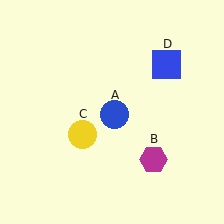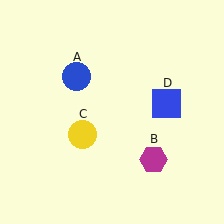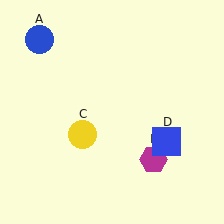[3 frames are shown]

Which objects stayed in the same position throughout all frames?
Magenta hexagon (object B) and yellow circle (object C) remained stationary.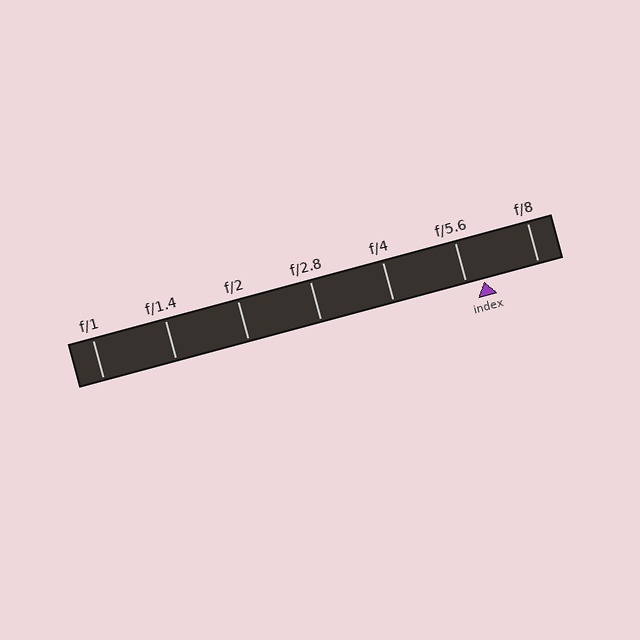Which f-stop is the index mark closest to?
The index mark is closest to f/5.6.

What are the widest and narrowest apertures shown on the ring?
The widest aperture shown is f/1 and the narrowest is f/8.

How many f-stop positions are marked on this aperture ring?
There are 7 f-stop positions marked.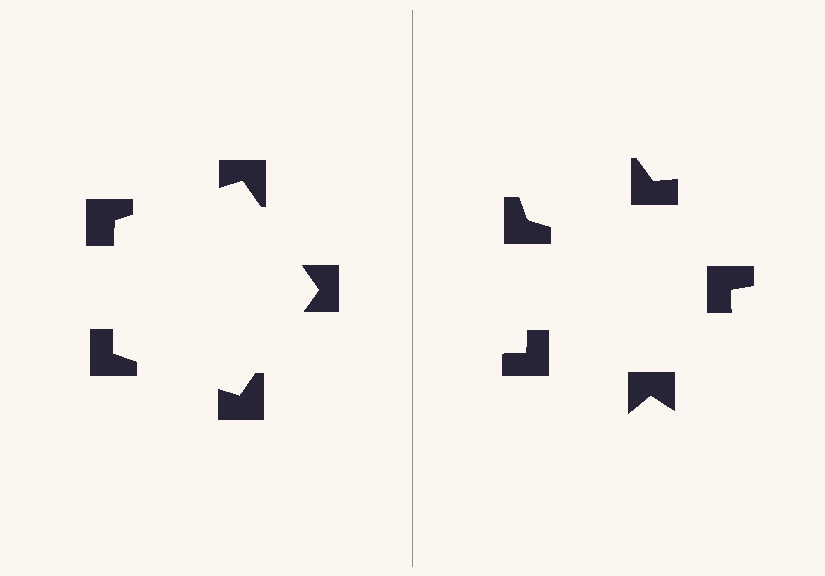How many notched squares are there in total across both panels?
10 — 5 on each side.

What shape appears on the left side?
An illusory pentagon.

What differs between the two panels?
The notched squares are positioned identically on both sides; only the wedge orientations differ. On the left they align to a pentagon; on the right they are misaligned.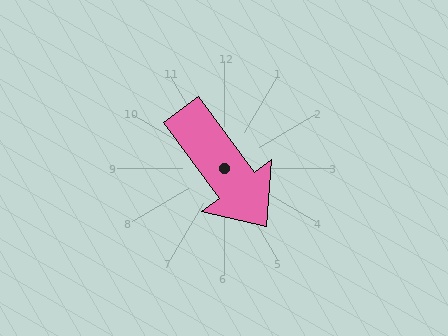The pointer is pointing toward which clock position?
Roughly 5 o'clock.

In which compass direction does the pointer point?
Southeast.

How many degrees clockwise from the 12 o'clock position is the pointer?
Approximately 144 degrees.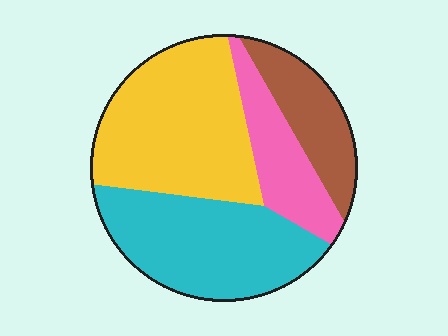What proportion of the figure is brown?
Brown covers about 15% of the figure.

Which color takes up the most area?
Yellow, at roughly 35%.